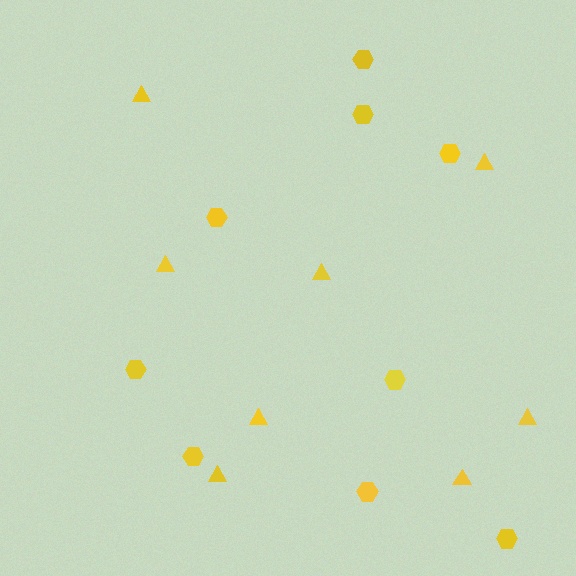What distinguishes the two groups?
There are 2 groups: one group of hexagons (9) and one group of triangles (8).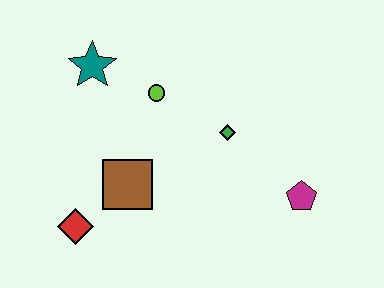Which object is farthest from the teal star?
The magenta pentagon is farthest from the teal star.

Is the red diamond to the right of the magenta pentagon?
No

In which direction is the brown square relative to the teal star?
The brown square is below the teal star.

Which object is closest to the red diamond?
The brown square is closest to the red diamond.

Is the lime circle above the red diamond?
Yes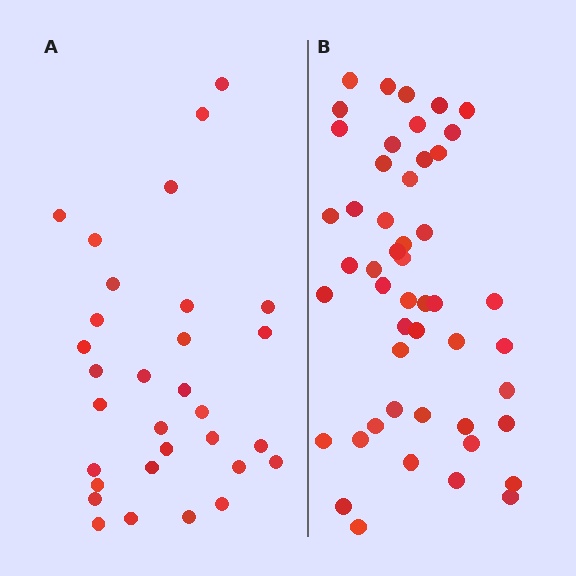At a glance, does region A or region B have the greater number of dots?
Region B (the right region) has more dots.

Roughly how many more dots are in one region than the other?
Region B has approximately 20 more dots than region A.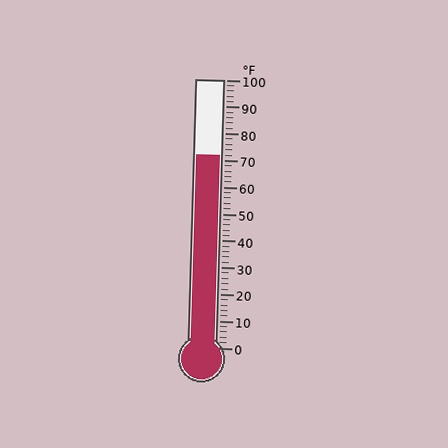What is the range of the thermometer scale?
The thermometer scale ranges from 0°F to 100°F.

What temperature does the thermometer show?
The thermometer shows approximately 72°F.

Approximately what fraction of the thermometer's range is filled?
The thermometer is filled to approximately 70% of its range.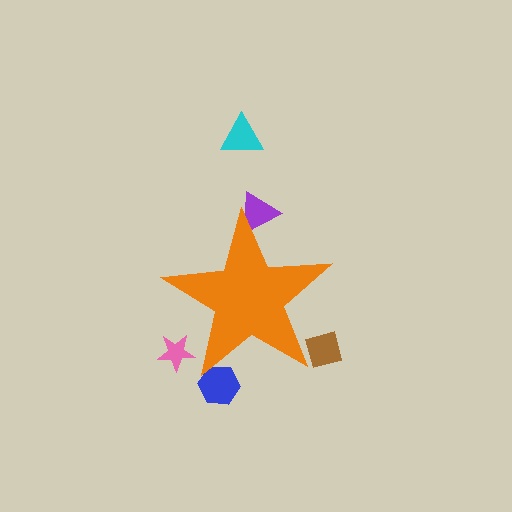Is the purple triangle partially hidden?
Yes, the purple triangle is partially hidden behind the orange star.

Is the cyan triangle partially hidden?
No, the cyan triangle is fully visible.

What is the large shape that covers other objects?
An orange star.